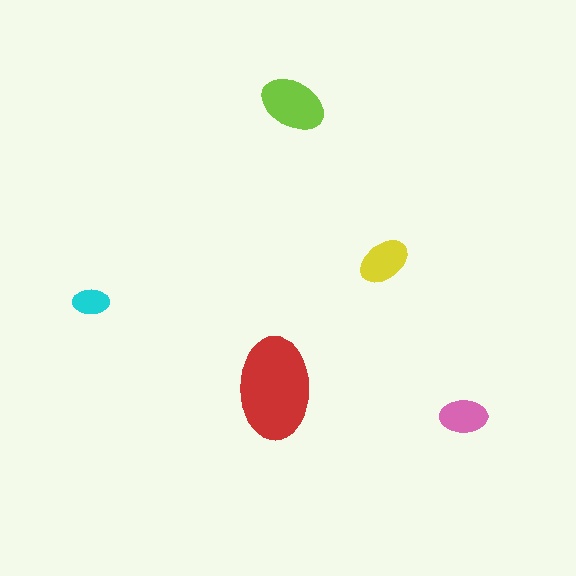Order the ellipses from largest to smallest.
the red one, the lime one, the yellow one, the pink one, the cyan one.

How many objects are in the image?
There are 5 objects in the image.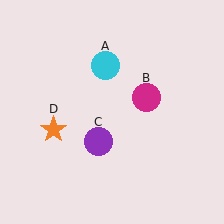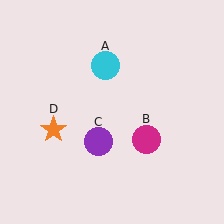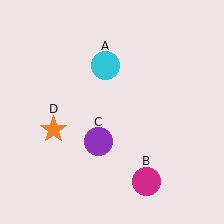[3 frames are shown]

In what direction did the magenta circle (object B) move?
The magenta circle (object B) moved down.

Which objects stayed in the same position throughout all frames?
Cyan circle (object A) and purple circle (object C) and orange star (object D) remained stationary.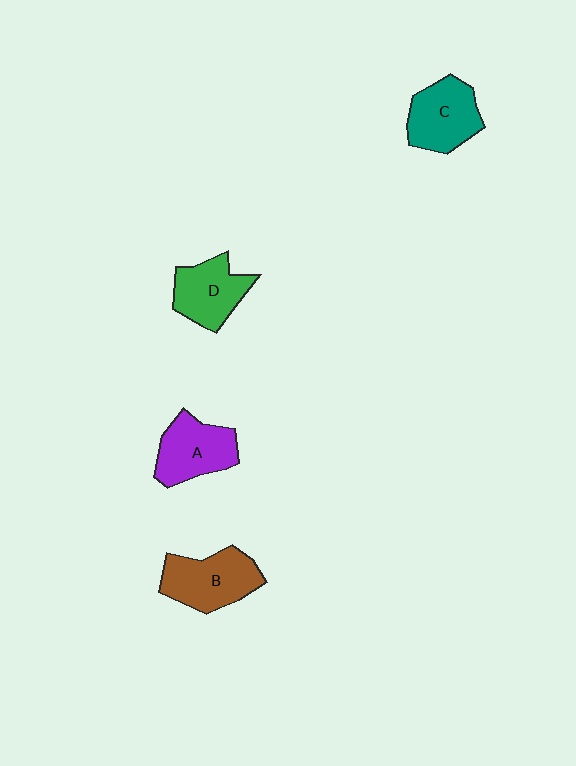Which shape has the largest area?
Shape B (brown).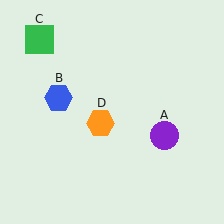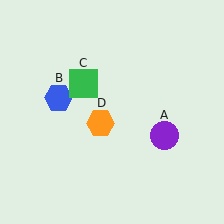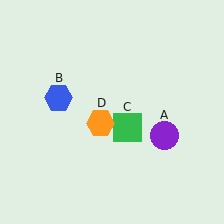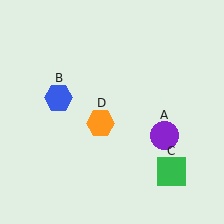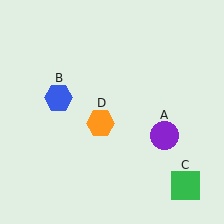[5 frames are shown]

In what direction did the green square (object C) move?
The green square (object C) moved down and to the right.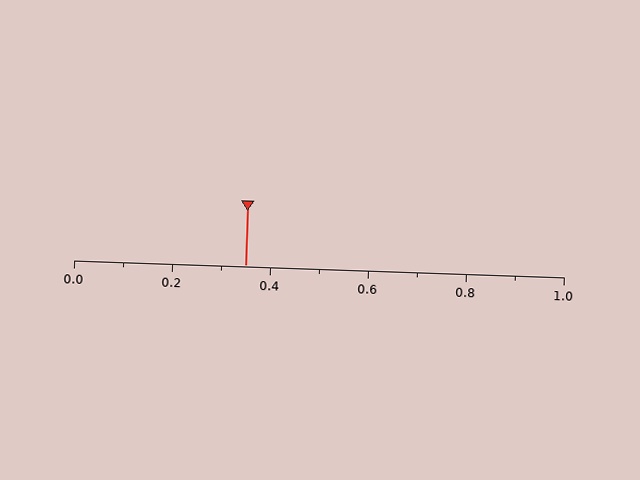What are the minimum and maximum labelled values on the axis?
The axis runs from 0.0 to 1.0.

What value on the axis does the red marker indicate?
The marker indicates approximately 0.35.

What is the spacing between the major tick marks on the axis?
The major ticks are spaced 0.2 apart.